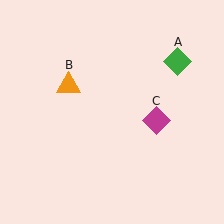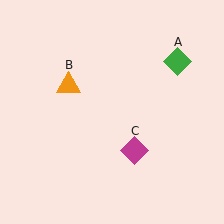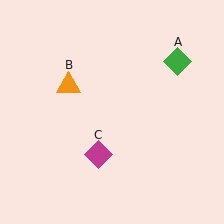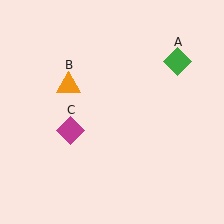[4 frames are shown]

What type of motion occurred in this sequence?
The magenta diamond (object C) rotated clockwise around the center of the scene.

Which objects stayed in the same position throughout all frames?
Green diamond (object A) and orange triangle (object B) remained stationary.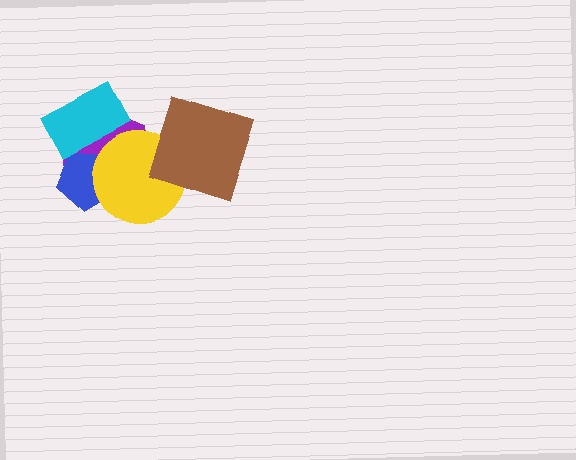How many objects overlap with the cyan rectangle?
2 objects overlap with the cyan rectangle.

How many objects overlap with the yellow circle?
3 objects overlap with the yellow circle.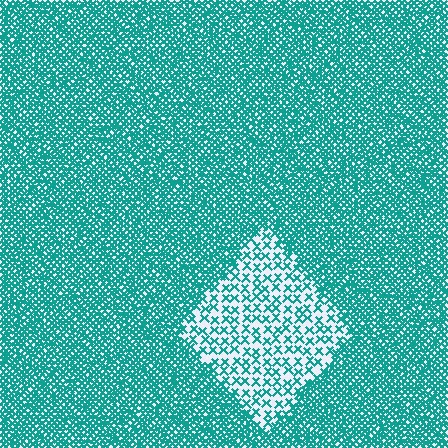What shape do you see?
I see a diamond.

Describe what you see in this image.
The image contains small teal elements arranged at two different densities. A diamond-shaped region is visible where the elements are less densely packed than the surrounding area.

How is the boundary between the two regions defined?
The boundary is defined by a change in element density (approximately 3.0x ratio). All elements are the same color, size, and shape.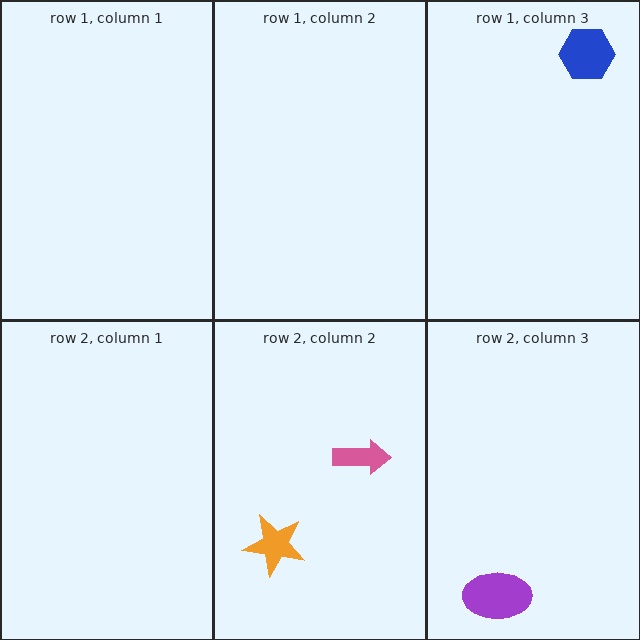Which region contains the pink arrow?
The row 2, column 2 region.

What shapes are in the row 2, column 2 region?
The pink arrow, the orange star.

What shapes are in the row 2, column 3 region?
The purple ellipse.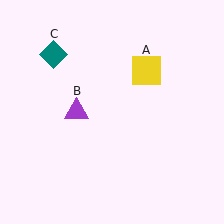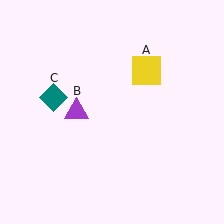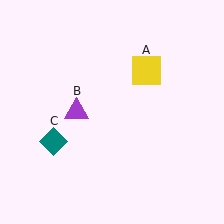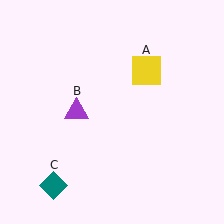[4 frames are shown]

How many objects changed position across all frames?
1 object changed position: teal diamond (object C).